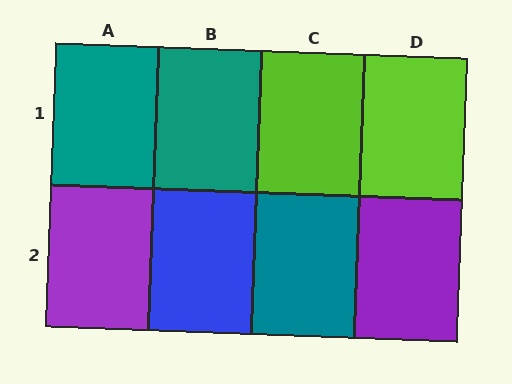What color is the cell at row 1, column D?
Lime.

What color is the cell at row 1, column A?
Teal.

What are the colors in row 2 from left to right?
Purple, blue, teal, purple.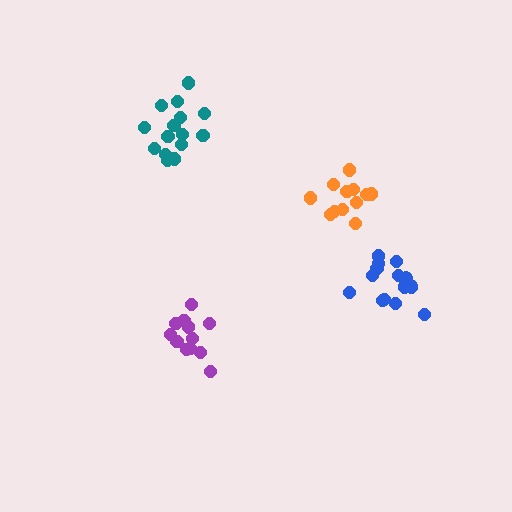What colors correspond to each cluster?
The clusters are colored: orange, teal, purple, blue.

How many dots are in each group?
Group 1: 12 dots, Group 2: 15 dots, Group 3: 12 dots, Group 4: 16 dots (55 total).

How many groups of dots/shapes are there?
There are 4 groups.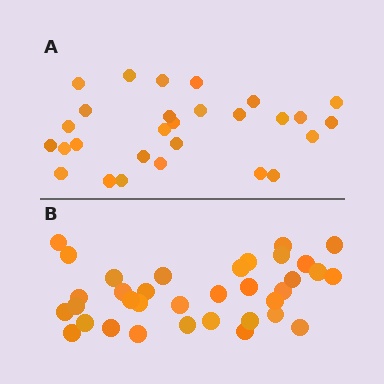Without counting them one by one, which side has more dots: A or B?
Region B (the bottom region) has more dots.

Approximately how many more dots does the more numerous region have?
Region B has roughly 8 or so more dots than region A.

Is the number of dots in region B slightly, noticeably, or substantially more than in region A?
Region B has noticeably more, but not dramatically so. The ratio is roughly 1.2 to 1.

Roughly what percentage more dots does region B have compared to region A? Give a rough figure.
About 25% more.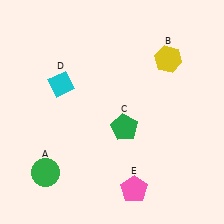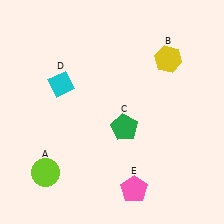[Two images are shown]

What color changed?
The circle (A) changed from green in Image 1 to lime in Image 2.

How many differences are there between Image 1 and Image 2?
There is 1 difference between the two images.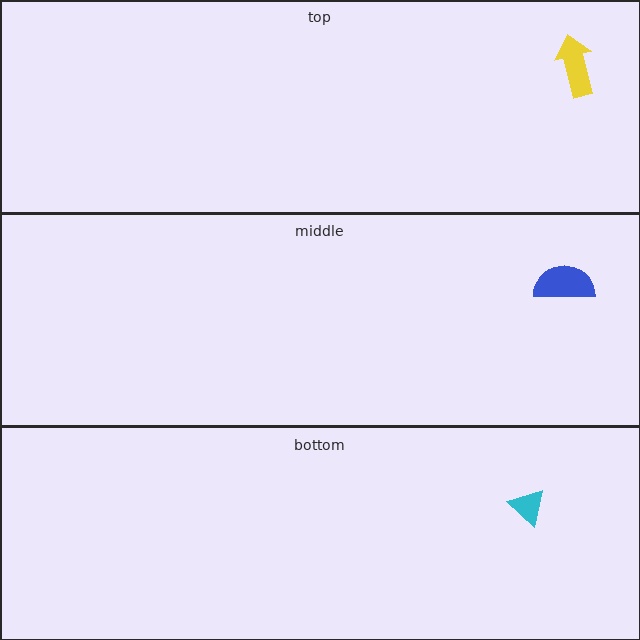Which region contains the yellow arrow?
The top region.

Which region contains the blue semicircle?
The middle region.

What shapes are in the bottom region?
The cyan triangle.